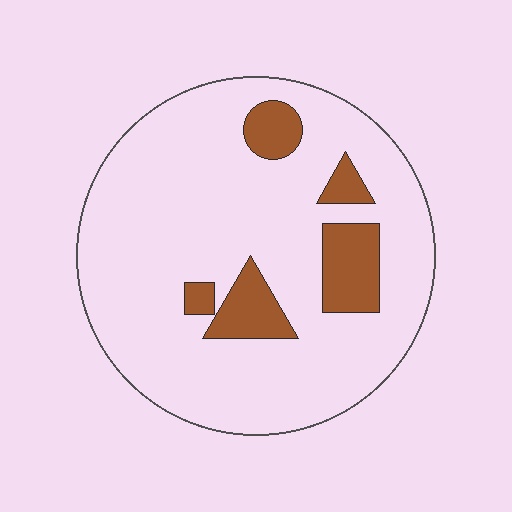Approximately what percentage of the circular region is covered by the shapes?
Approximately 15%.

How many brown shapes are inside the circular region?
5.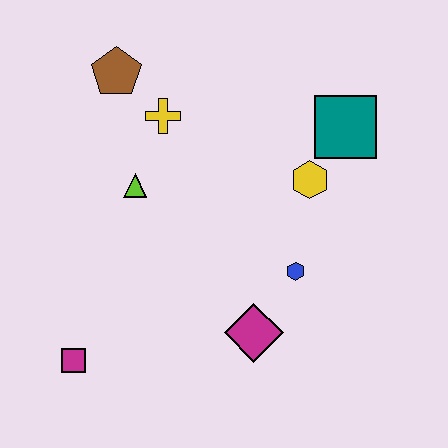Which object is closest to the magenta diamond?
The blue hexagon is closest to the magenta diamond.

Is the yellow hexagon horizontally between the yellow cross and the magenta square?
No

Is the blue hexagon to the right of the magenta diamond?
Yes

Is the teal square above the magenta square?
Yes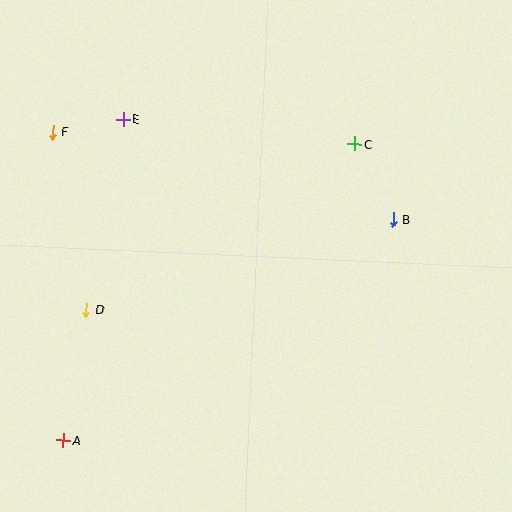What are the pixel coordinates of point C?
Point C is at (355, 144).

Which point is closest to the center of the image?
Point B at (393, 219) is closest to the center.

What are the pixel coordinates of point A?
Point A is at (63, 440).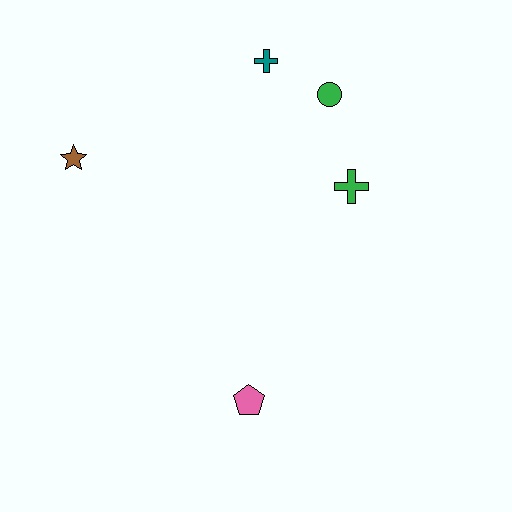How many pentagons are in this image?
There is 1 pentagon.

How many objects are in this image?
There are 5 objects.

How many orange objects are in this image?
There are no orange objects.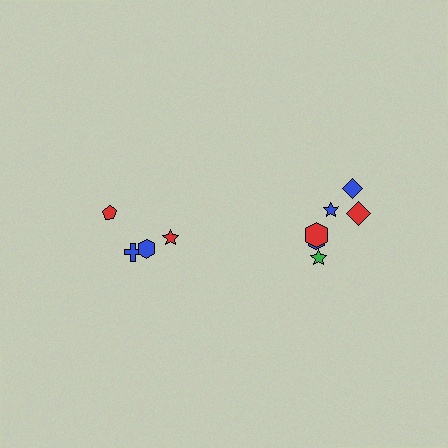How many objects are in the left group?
There are 4 objects.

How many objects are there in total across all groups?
There are 10 objects.